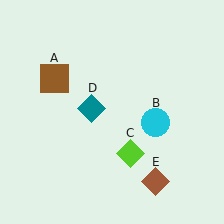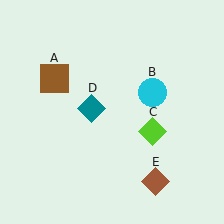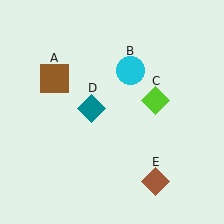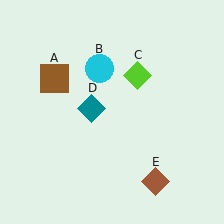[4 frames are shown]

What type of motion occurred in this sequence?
The cyan circle (object B), lime diamond (object C) rotated counterclockwise around the center of the scene.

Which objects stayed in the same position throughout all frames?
Brown square (object A) and teal diamond (object D) and brown diamond (object E) remained stationary.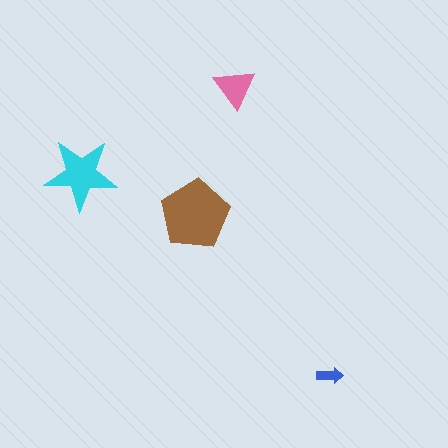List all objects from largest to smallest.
The brown pentagon, the cyan star, the pink triangle, the blue arrow.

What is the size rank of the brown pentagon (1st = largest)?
1st.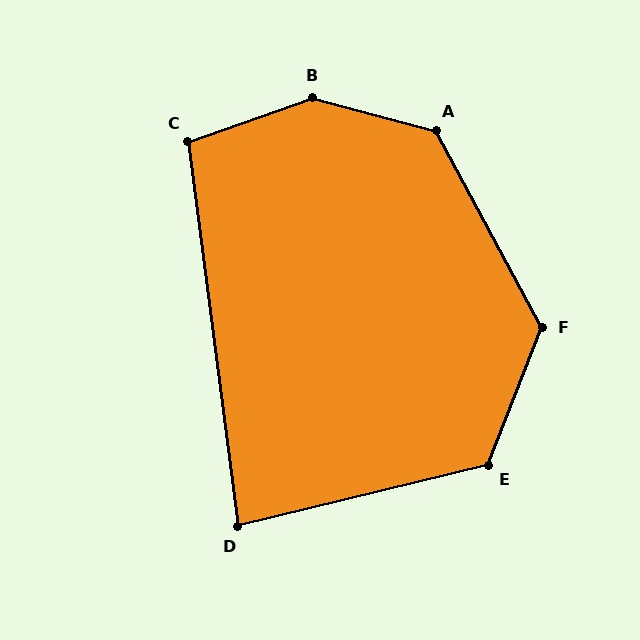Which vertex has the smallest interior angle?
D, at approximately 84 degrees.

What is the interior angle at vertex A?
Approximately 133 degrees (obtuse).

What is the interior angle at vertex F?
Approximately 130 degrees (obtuse).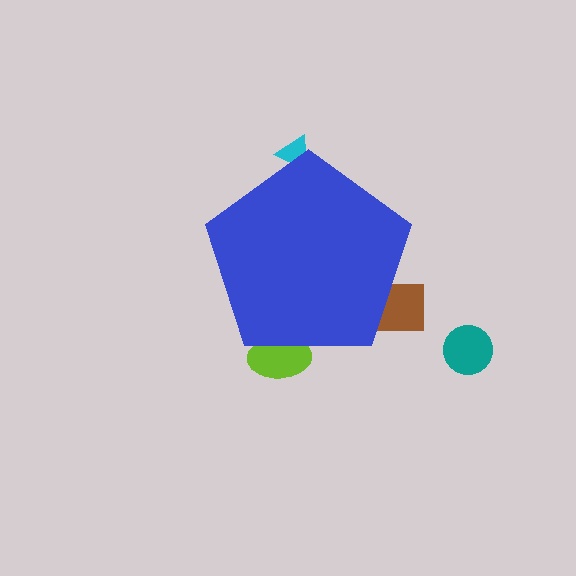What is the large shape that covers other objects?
A blue pentagon.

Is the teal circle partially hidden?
No, the teal circle is fully visible.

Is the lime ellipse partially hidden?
Yes, the lime ellipse is partially hidden behind the blue pentagon.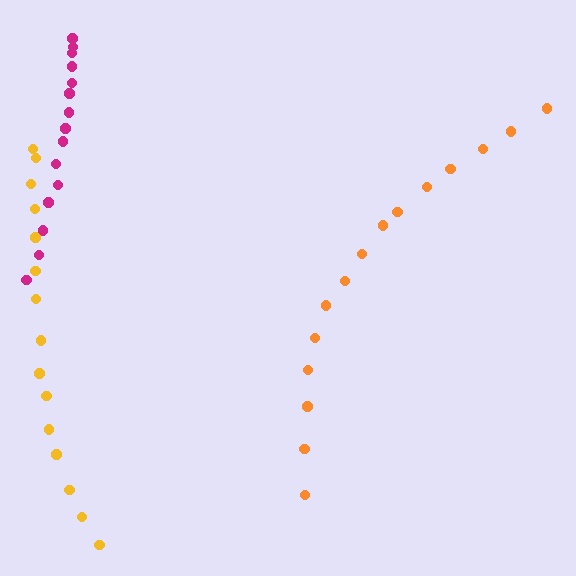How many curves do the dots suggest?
There are 3 distinct paths.